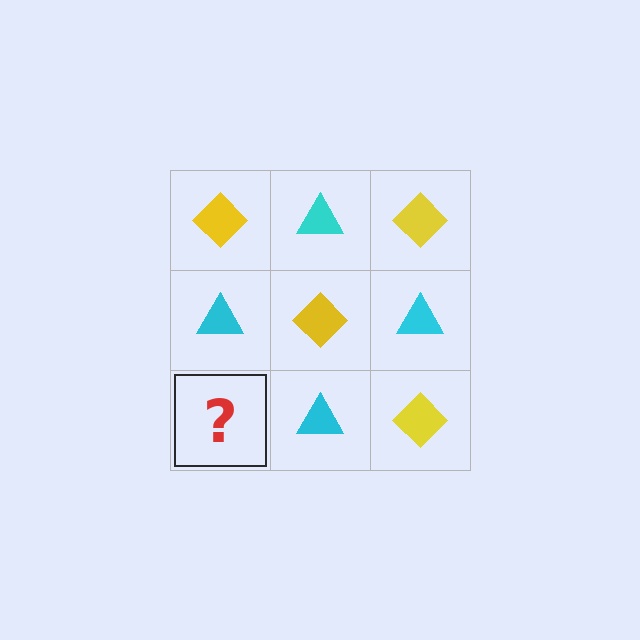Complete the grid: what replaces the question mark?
The question mark should be replaced with a yellow diamond.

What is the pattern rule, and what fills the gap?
The rule is that it alternates yellow diamond and cyan triangle in a checkerboard pattern. The gap should be filled with a yellow diamond.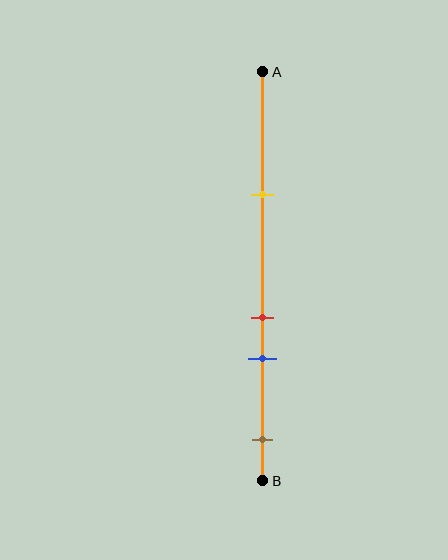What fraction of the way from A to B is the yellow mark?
The yellow mark is approximately 30% (0.3) of the way from A to B.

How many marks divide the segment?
There are 4 marks dividing the segment.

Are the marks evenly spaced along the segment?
No, the marks are not evenly spaced.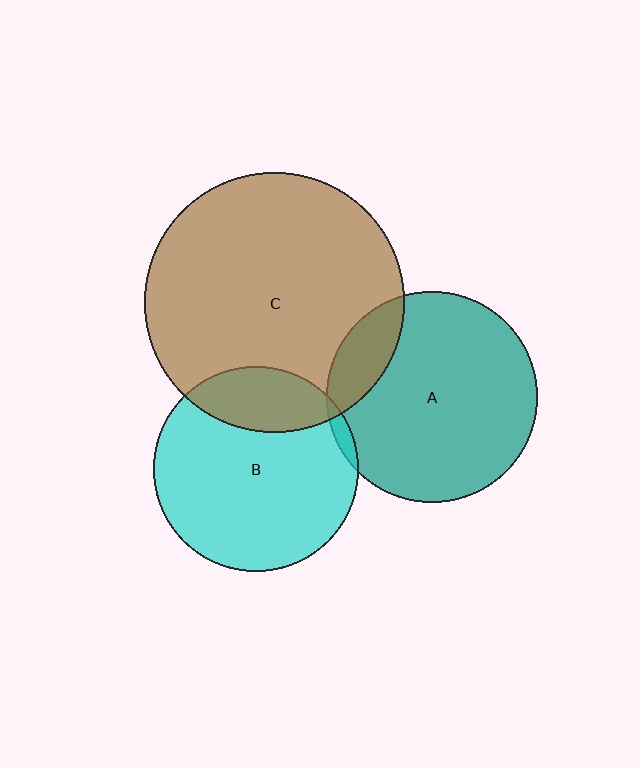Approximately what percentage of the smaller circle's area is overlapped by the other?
Approximately 20%.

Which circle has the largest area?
Circle C (brown).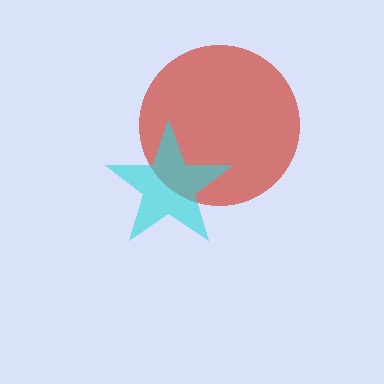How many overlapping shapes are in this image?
There are 2 overlapping shapes in the image.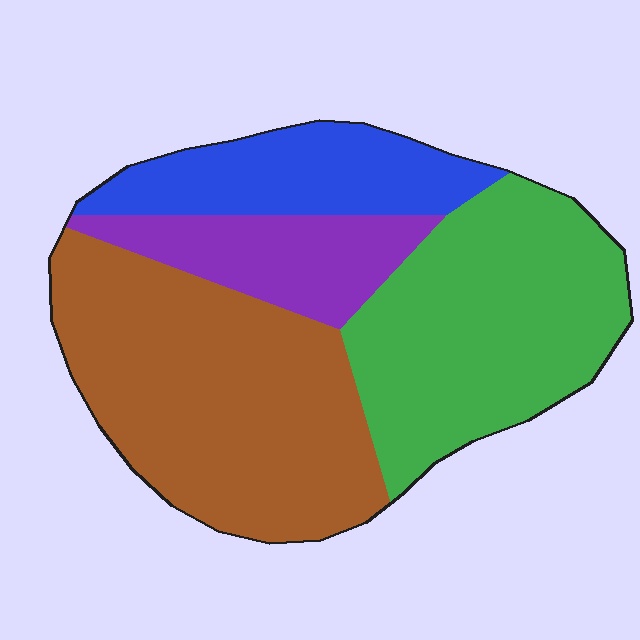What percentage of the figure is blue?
Blue covers around 15% of the figure.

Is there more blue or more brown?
Brown.